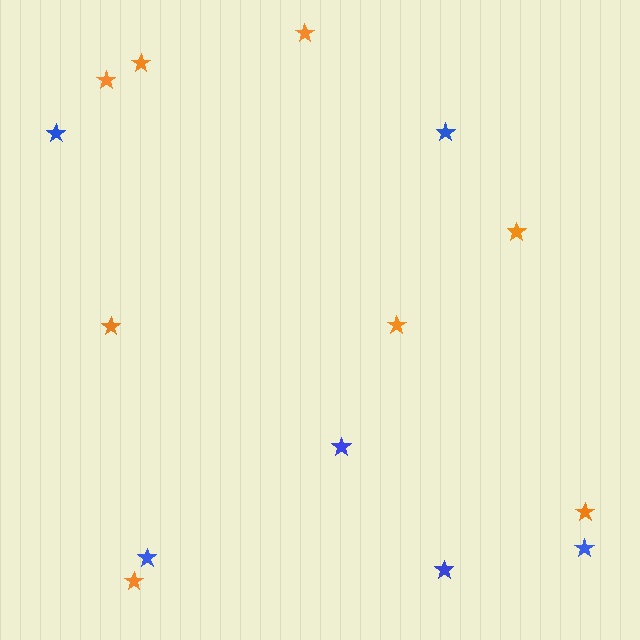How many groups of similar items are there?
There are 2 groups: one group of orange stars (8) and one group of blue stars (6).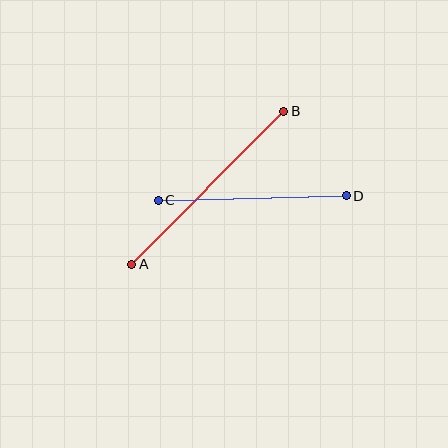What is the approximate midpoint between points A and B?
The midpoint is at approximately (208, 188) pixels.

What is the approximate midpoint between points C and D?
The midpoint is at approximately (252, 198) pixels.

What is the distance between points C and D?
The distance is approximately 188 pixels.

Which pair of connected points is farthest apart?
Points A and B are farthest apart.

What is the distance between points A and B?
The distance is approximately 215 pixels.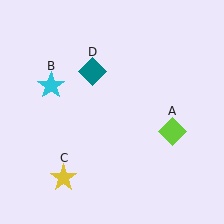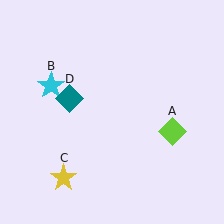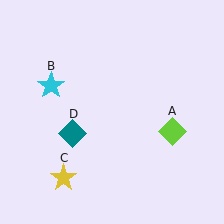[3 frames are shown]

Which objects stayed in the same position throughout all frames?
Lime diamond (object A) and cyan star (object B) and yellow star (object C) remained stationary.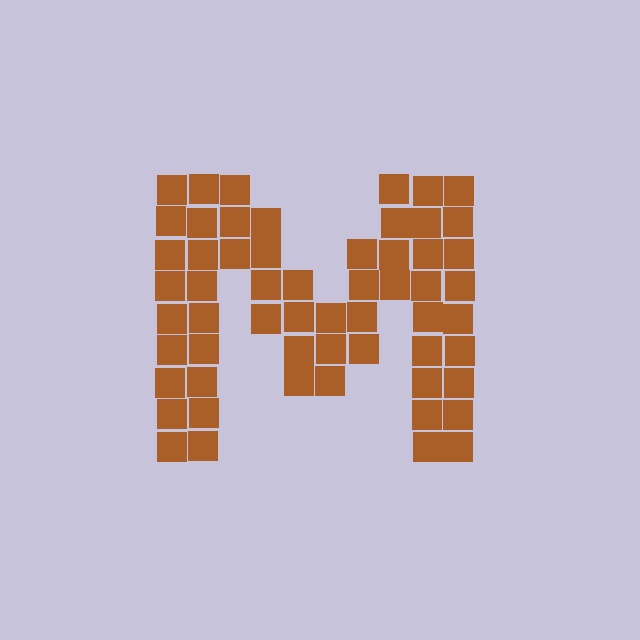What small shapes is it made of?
It is made of small squares.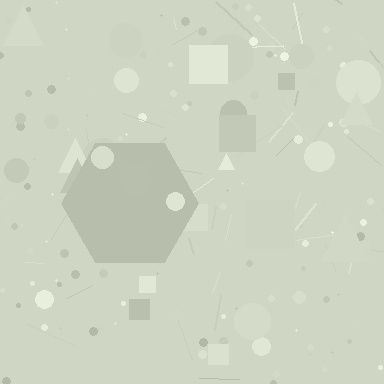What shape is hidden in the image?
A hexagon is hidden in the image.